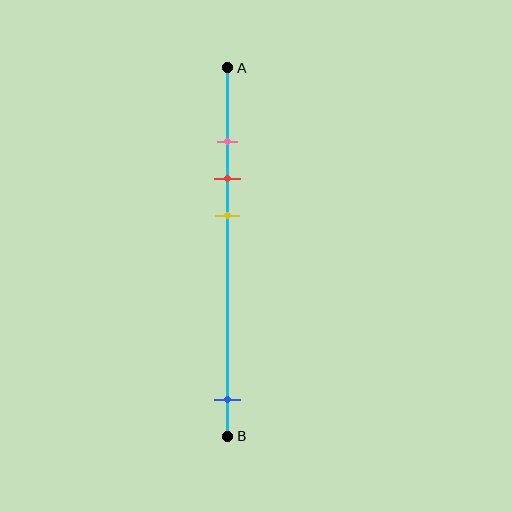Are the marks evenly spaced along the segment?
No, the marks are not evenly spaced.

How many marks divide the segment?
There are 4 marks dividing the segment.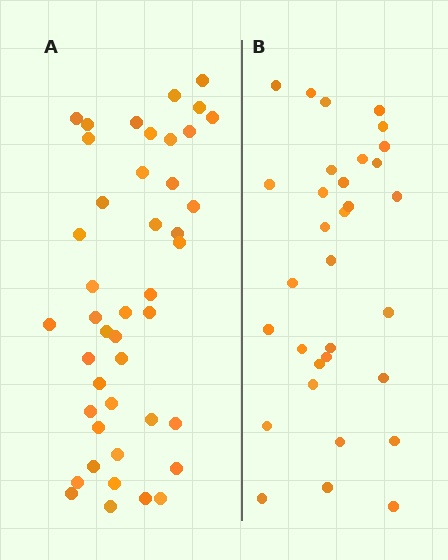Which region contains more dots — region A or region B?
Region A (the left region) has more dots.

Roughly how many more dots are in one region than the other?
Region A has roughly 12 or so more dots than region B.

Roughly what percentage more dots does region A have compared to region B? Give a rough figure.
About 40% more.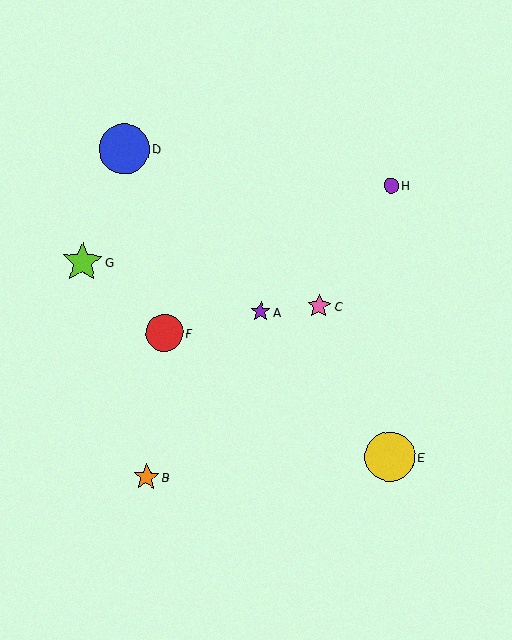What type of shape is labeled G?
Shape G is a lime star.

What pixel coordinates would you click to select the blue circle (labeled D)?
Click at (124, 149) to select the blue circle D.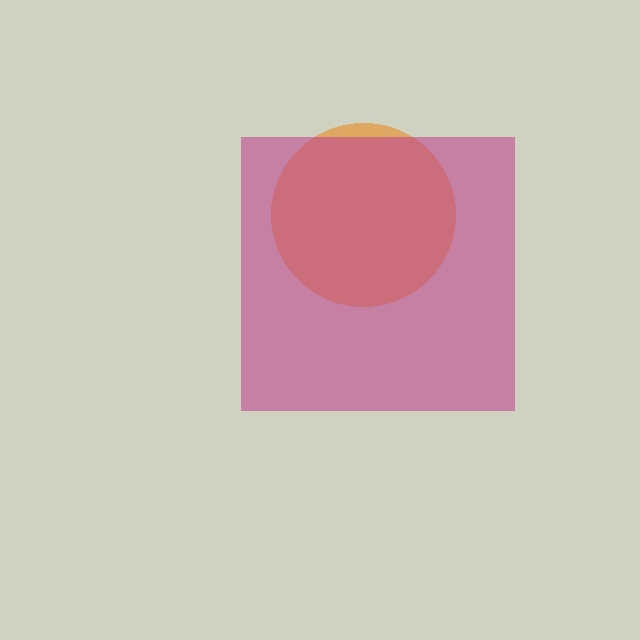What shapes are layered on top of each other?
The layered shapes are: an orange circle, a magenta square.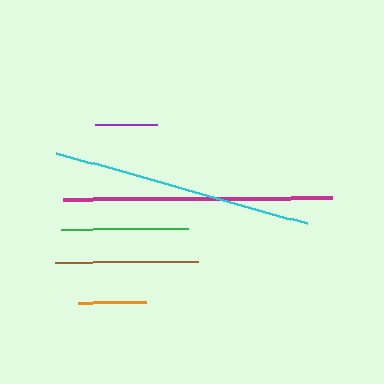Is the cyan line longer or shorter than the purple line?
The cyan line is longer than the purple line.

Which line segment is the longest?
The magenta line is the longest at approximately 268 pixels.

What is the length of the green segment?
The green segment is approximately 127 pixels long.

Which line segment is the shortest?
The purple line is the shortest at approximately 62 pixels.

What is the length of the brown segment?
The brown segment is approximately 143 pixels long.